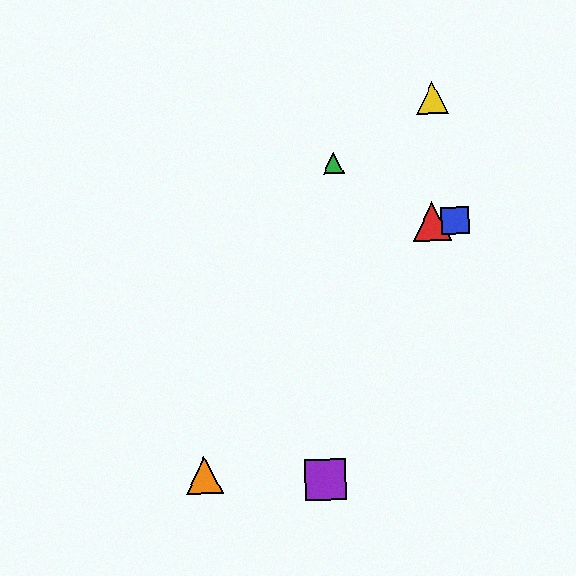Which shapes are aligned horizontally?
The red triangle, the blue square are aligned horizontally.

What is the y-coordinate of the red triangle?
The red triangle is at y≈221.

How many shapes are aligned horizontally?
2 shapes (the red triangle, the blue square) are aligned horizontally.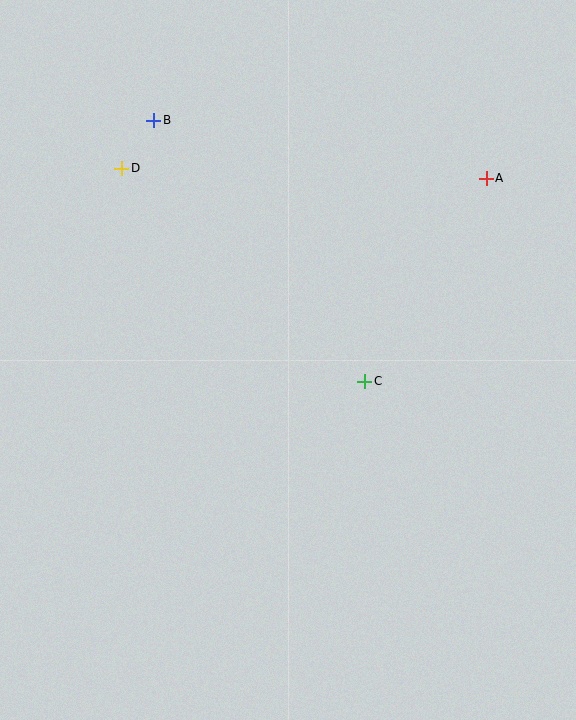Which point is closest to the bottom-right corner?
Point C is closest to the bottom-right corner.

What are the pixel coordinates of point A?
Point A is at (486, 178).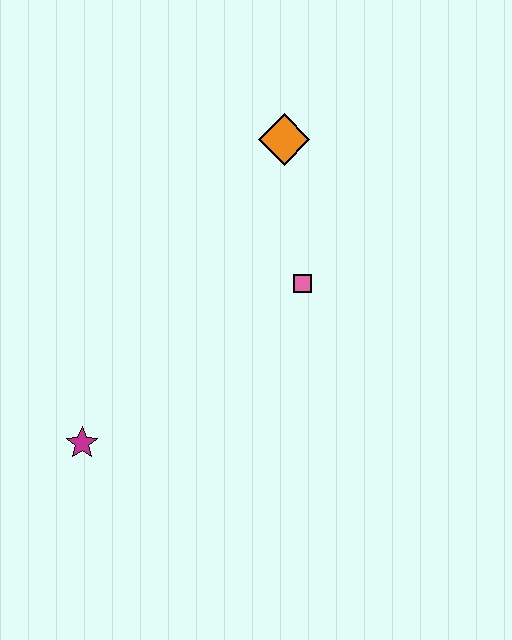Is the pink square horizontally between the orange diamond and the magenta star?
No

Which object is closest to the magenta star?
The pink square is closest to the magenta star.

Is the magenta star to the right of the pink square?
No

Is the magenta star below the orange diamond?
Yes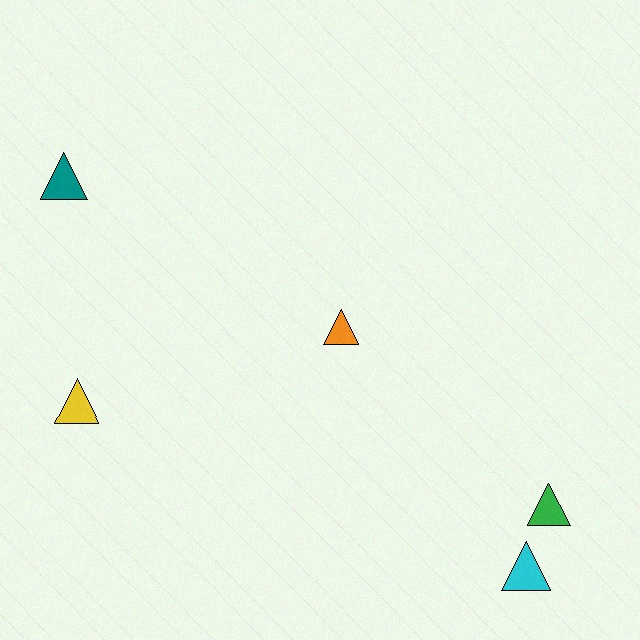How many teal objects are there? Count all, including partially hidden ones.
There is 1 teal object.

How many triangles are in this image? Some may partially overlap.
There are 5 triangles.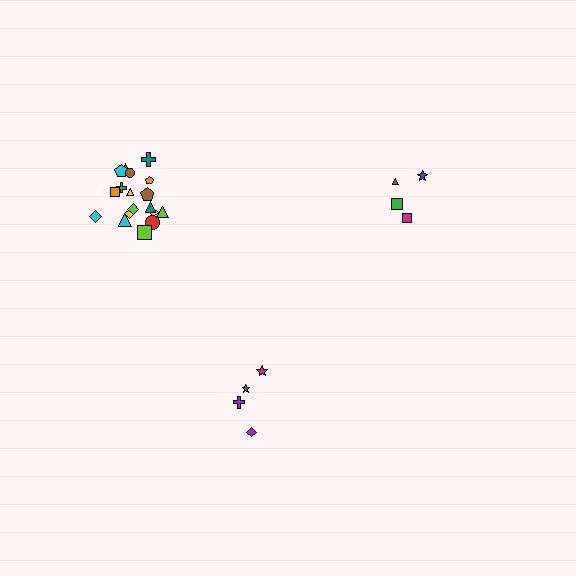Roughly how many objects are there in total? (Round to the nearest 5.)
Roughly 25 objects in total.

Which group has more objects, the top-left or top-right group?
The top-left group.